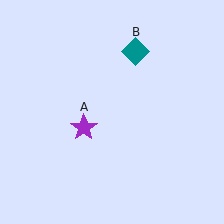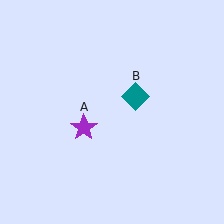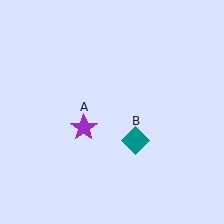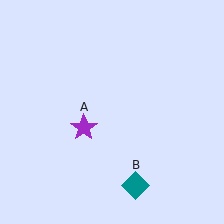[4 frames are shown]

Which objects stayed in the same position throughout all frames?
Purple star (object A) remained stationary.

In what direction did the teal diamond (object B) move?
The teal diamond (object B) moved down.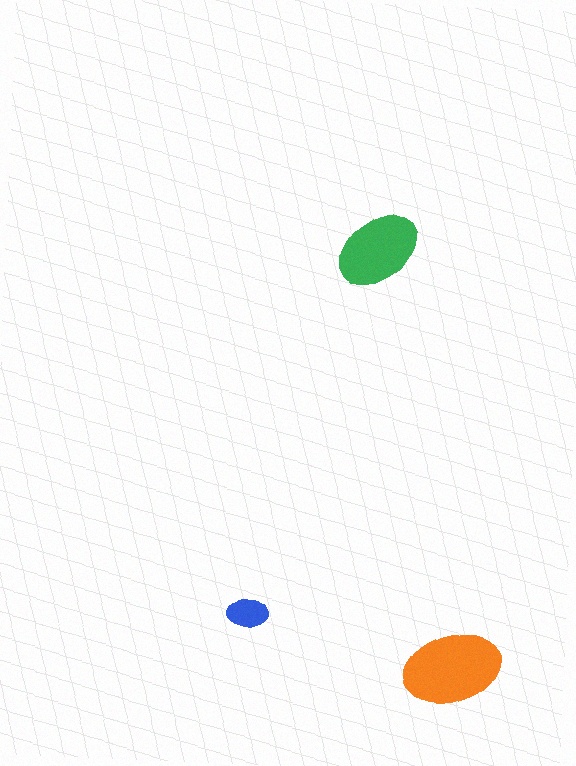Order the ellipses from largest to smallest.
the orange one, the green one, the blue one.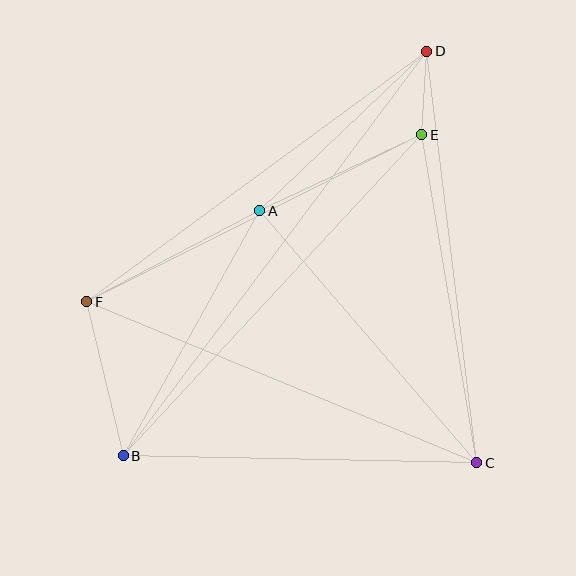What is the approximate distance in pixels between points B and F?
The distance between B and F is approximately 158 pixels.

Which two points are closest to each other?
Points D and E are closest to each other.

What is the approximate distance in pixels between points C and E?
The distance between C and E is approximately 333 pixels.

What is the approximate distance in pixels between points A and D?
The distance between A and D is approximately 231 pixels.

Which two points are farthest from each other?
Points B and D are farthest from each other.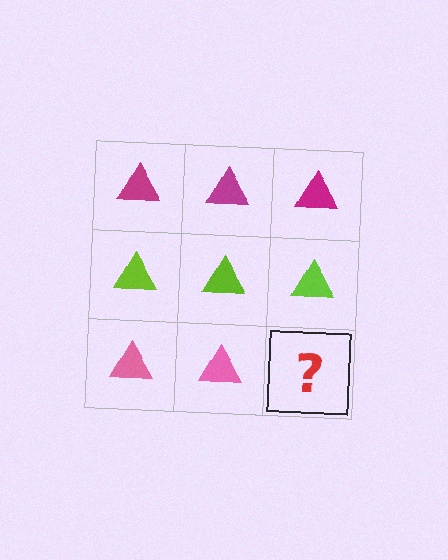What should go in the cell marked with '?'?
The missing cell should contain a pink triangle.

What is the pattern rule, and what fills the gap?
The rule is that each row has a consistent color. The gap should be filled with a pink triangle.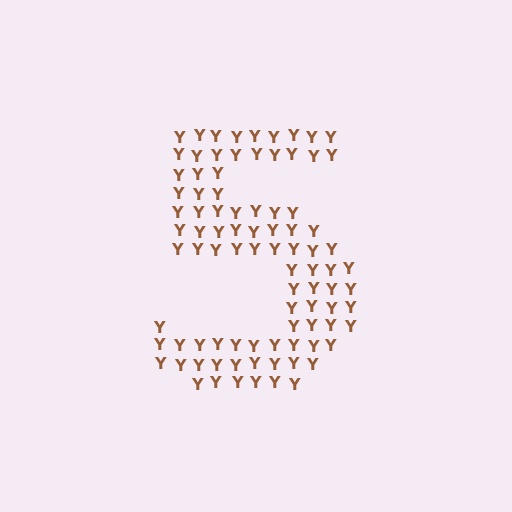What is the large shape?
The large shape is the digit 5.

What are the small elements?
The small elements are letter Y's.